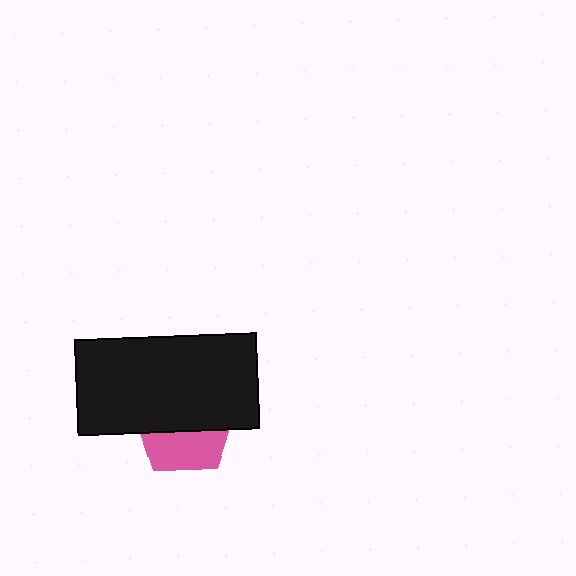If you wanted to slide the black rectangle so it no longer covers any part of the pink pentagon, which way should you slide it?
Slide it up — that is the most direct way to separate the two shapes.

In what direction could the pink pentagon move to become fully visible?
The pink pentagon could move down. That would shift it out from behind the black rectangle entirely.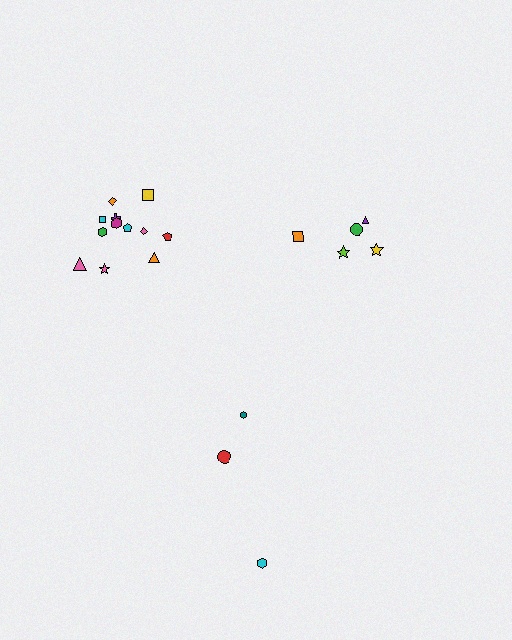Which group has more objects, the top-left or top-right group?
The top-left group.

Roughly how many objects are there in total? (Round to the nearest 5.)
Roughly 20 objects in total.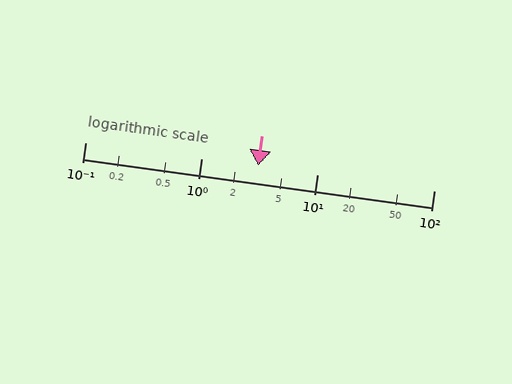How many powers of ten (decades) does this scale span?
The scale spans 3 decades, from 0.1 to 100.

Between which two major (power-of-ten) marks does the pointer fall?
The pointer is between 1 and 10.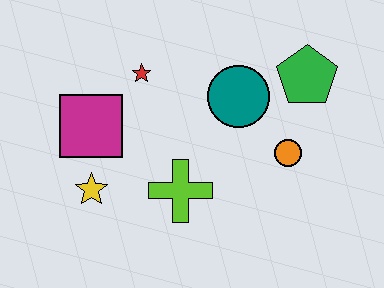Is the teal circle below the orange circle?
No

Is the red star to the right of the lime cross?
No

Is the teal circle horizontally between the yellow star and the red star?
No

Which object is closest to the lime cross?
The yellow star is closest to the lime cross.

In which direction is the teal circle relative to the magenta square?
The teal circle is to the right of the magenta square.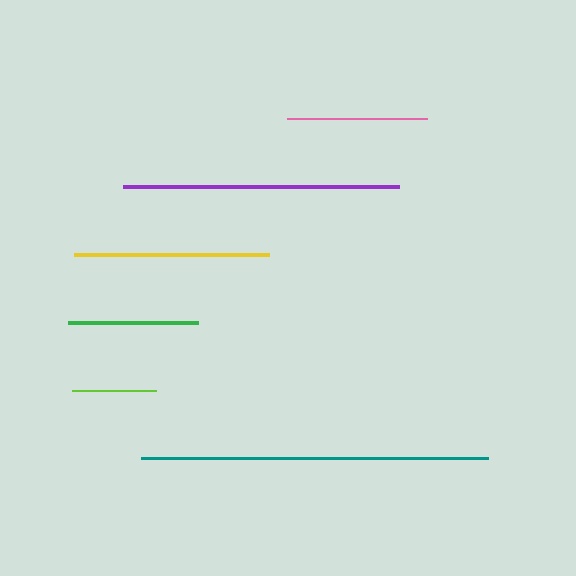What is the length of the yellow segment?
The yellow segment is approximately 195 pixels long.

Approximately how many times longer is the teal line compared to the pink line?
The teal line is approximately 2.5 times the length of the pink line.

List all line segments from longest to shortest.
From longest to shortest: teal, purple, yellow, pink, green, lime.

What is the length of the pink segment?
The pink segment is approximately 140 pixels long.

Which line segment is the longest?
The teal line is the longest at approximately 347 pixels.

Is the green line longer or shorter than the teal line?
The teal line is longer than the green line.